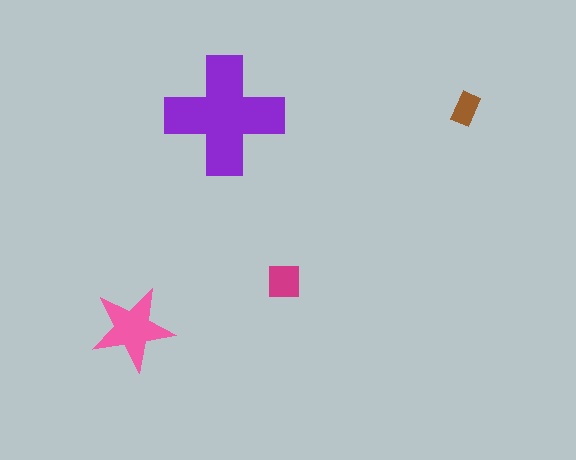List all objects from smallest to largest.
The brown rectangle, the magenta square, the pink star, the purple cross.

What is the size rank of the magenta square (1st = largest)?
3rd.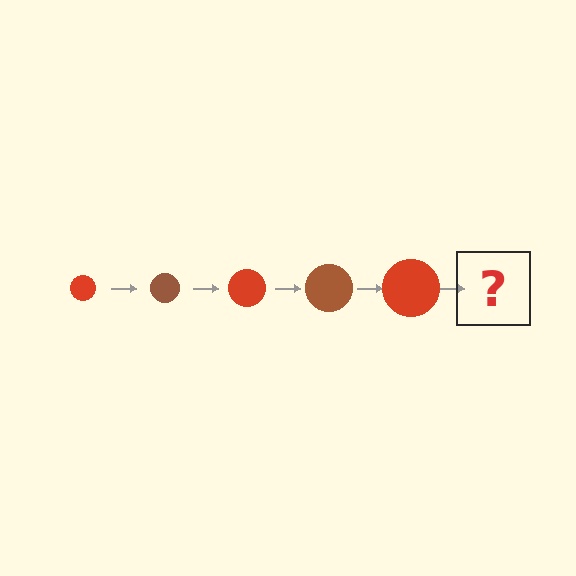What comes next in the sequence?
The next element should be a brown circle, larger than the previous one.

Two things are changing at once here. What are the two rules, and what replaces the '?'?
The two rules are that the circle grows larger each step and the color cycles through red and brown. The '?' should be a brown circle, larger than the previous one.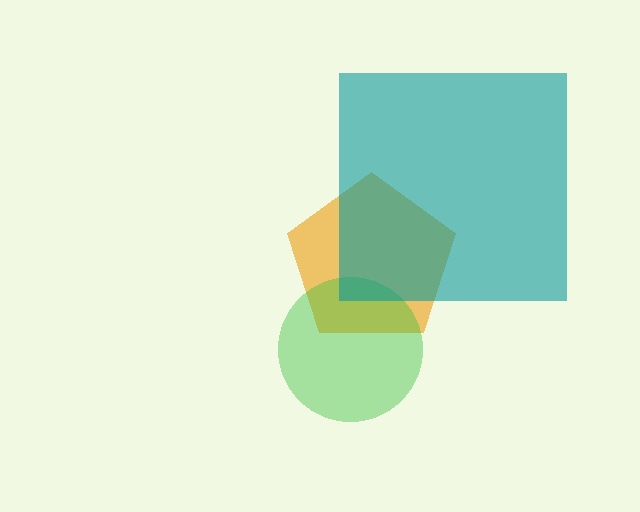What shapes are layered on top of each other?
The layered shapes are: an orange pentagon, a green circle, a teal square.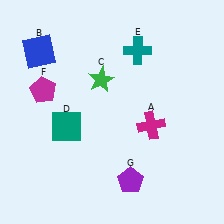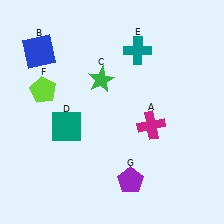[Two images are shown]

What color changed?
The pentagon (F) changed from magenta in Image 1 to lime in Image 2.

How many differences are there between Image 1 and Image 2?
There is 1 difference between the two images.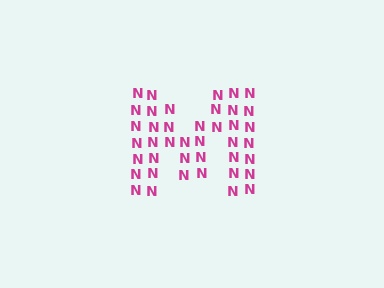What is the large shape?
The large shape is the letter M.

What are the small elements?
The small elements are letter N's.